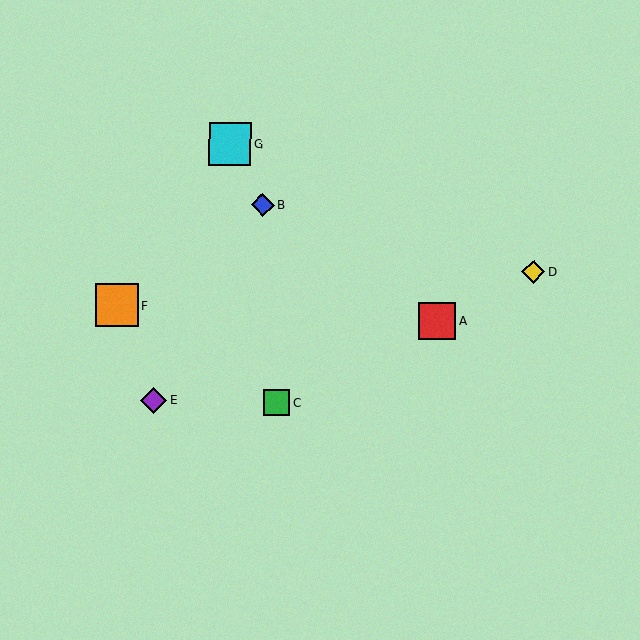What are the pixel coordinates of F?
Object F is at (117, 306).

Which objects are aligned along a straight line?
Objects A, C, D are aligned along a straight line.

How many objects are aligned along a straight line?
3 objects (A, C, D) are aligned along a straight line.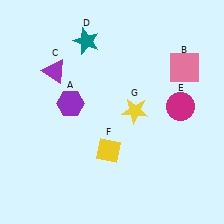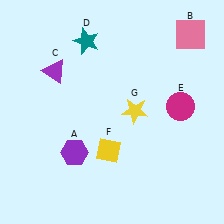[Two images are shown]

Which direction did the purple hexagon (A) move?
The purple hexagon (A) moved down.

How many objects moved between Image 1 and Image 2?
2 objects moved between the two images.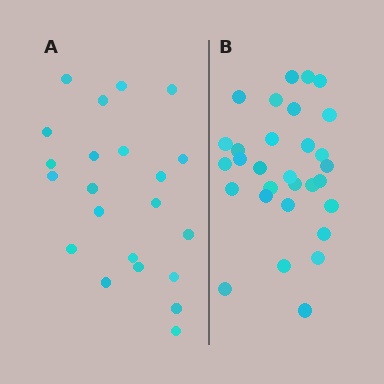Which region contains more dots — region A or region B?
Region B (the right region) has more dots.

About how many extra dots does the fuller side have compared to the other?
Region B has roughly 8 or so more dots than region A.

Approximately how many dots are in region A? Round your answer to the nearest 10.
About 20 dots. (The exact count is 22, which rounds to 20.)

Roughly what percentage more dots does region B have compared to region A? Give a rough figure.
About 35% more.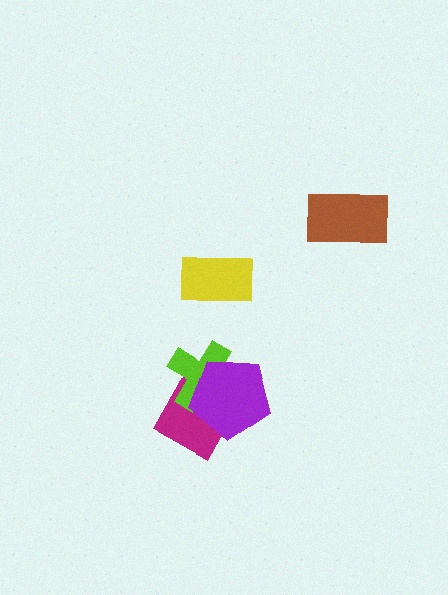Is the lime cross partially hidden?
Yes, it is partially covered by another shape.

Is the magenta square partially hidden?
Yes, it is partially covered by another shape.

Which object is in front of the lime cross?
The purple pentagon is in front of the lime cross.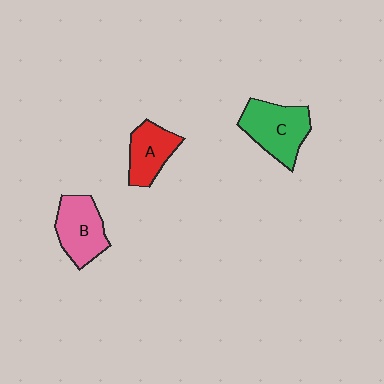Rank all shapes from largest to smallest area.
From largest to smallest: C (green), B (pink), A (red).